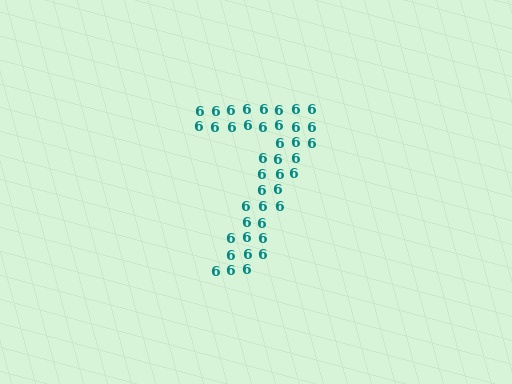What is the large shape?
The large shape is the digit 7.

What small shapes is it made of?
It is made of small digit 6's.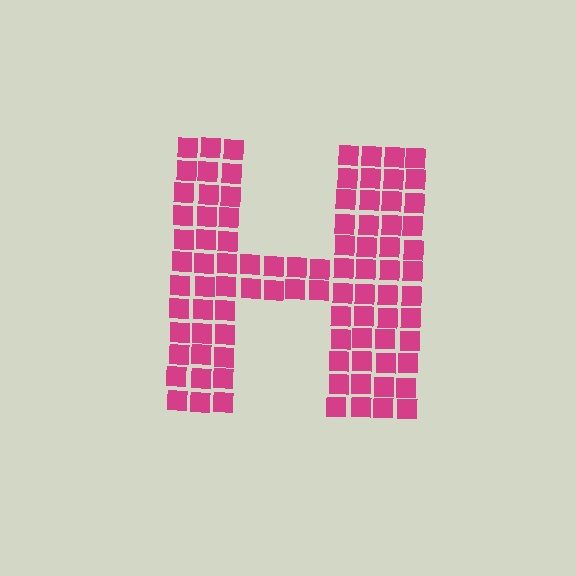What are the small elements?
The small elements are squares.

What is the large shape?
The large shape is the letter H.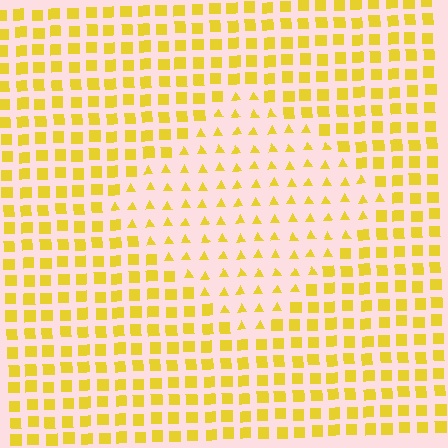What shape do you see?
I see a diamond.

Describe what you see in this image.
The image is filled with small yellow elements arranged in a uniform grid. A diamond-shaped region contains triangles, while the surrounding area contains squares. The boundary is defined purely by the change in element shape.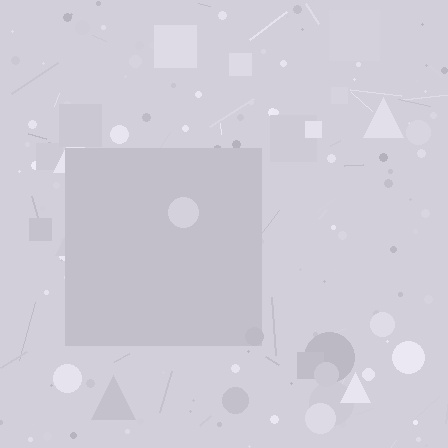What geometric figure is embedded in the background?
A square is embedded in the background.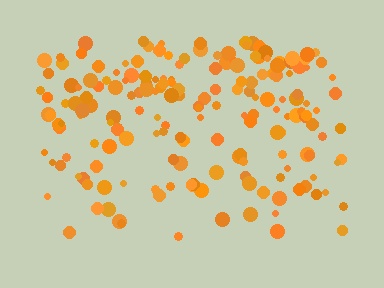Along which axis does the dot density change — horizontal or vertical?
Vertical.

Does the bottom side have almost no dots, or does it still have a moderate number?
Still a moderate number, just noticeably fewer than the top.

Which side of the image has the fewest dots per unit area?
The bottom.